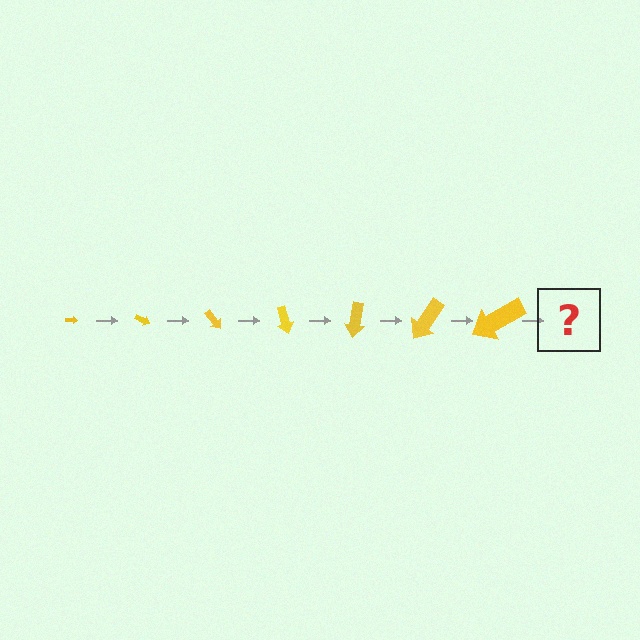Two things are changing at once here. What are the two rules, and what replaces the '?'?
The two rules are that the arrow grows larger each step and it rotates 25 degrees each step. The '?' should be an arrow, larger than the previous one and rotated 175 degrees from the start.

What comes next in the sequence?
The next element should be an arrow, larger than the previous one and rotated 175 degrees from the start.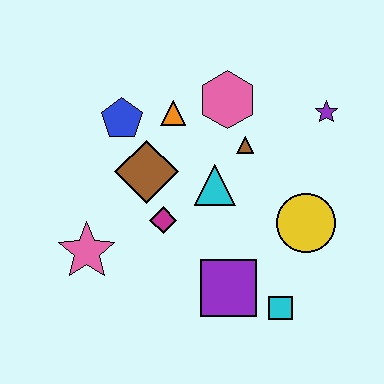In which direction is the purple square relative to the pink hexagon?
The purple square is below the pink hexagon.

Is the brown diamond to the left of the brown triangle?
Yes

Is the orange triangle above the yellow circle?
Yes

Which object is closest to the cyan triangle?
The brown triangle is closest to the cyan triangle.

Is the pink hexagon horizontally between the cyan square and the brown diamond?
Yes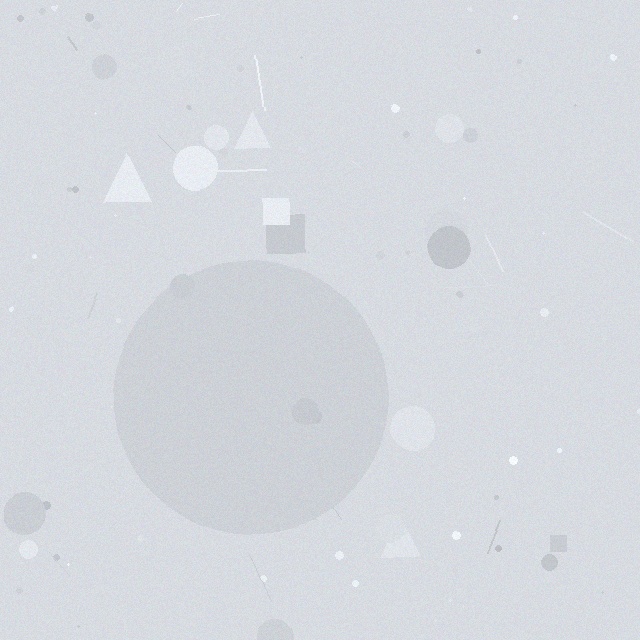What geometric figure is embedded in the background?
A circle is embedded in the background.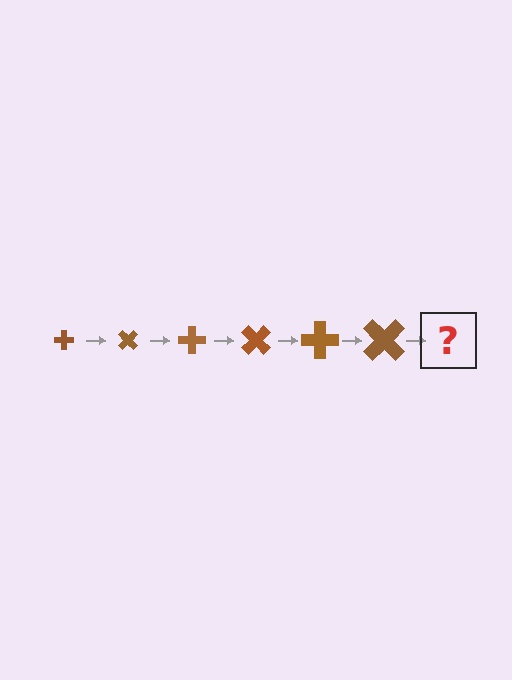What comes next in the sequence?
The next element should be a cross, larger than the previous one and rotated 270 degrees from the start.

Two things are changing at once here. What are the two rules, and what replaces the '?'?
The two rules are that the cross grows larger each step and it rotates 45 degrees each step. The '?' should be a cross, larger than the previous one and rotated 270 degrees from the start.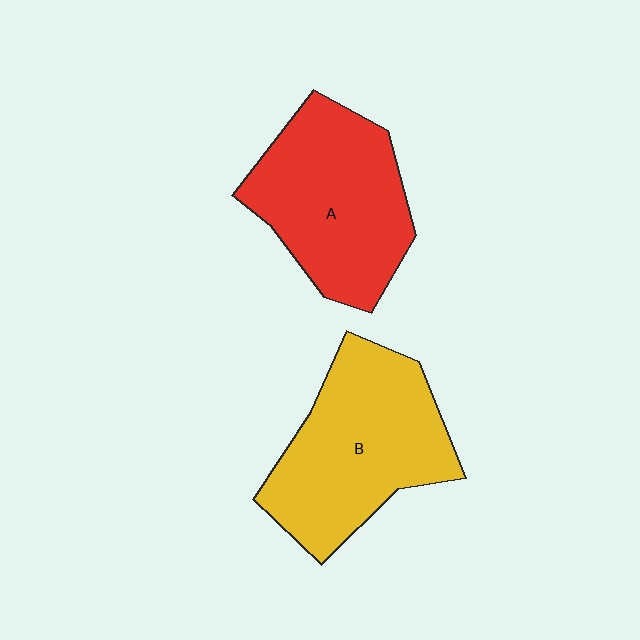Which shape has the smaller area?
Shape A (red).